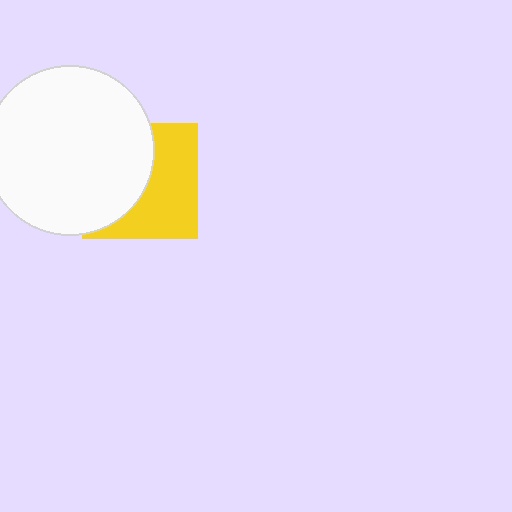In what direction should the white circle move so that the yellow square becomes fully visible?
The white circle should move left. That is the shortest direction to clear the overlap and leave the yellow square fully visible.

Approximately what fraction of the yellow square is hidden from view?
Roughly 50% of the yellow square is hidden behind the white circle.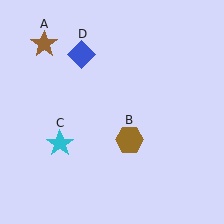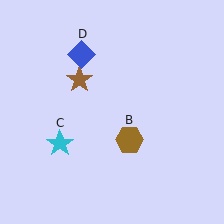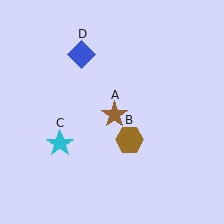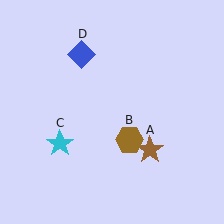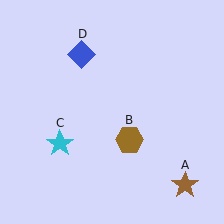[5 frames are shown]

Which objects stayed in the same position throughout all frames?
Brown hexagon (object B) and cyan star (object C) and blue diamond (object D) remained stationary.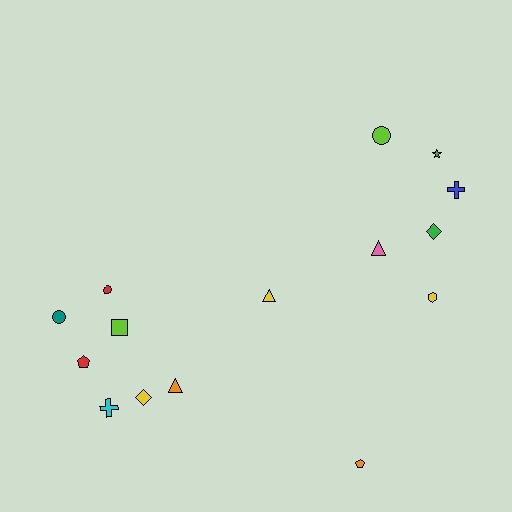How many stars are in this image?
There is 1 star.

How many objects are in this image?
There are 15 objects.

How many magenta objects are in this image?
There are no magenta objects.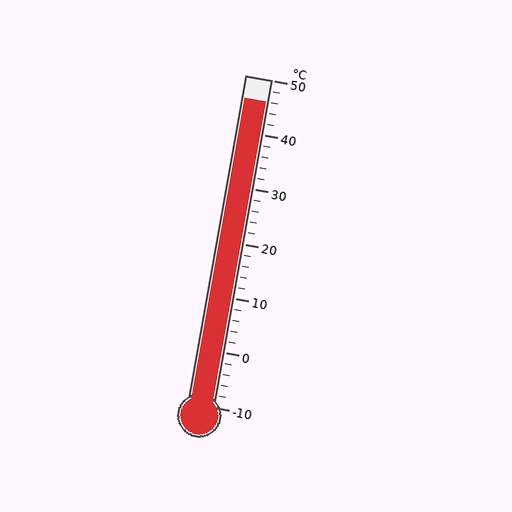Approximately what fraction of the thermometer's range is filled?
The thermometer is filled to approximately 95% of its range.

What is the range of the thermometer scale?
The thermometer scale ranges from -10°C to 50°C.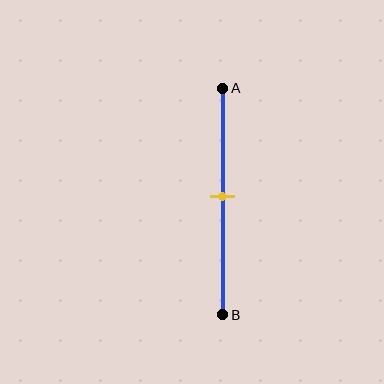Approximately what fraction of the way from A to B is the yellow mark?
The yellow mark is approximately 50% of the way from A to B.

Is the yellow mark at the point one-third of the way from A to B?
No, the mark is at about 50% from A, not at the 33% one-third point.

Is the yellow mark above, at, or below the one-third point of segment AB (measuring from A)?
The yellow mark is below the one-third point of segment AB.